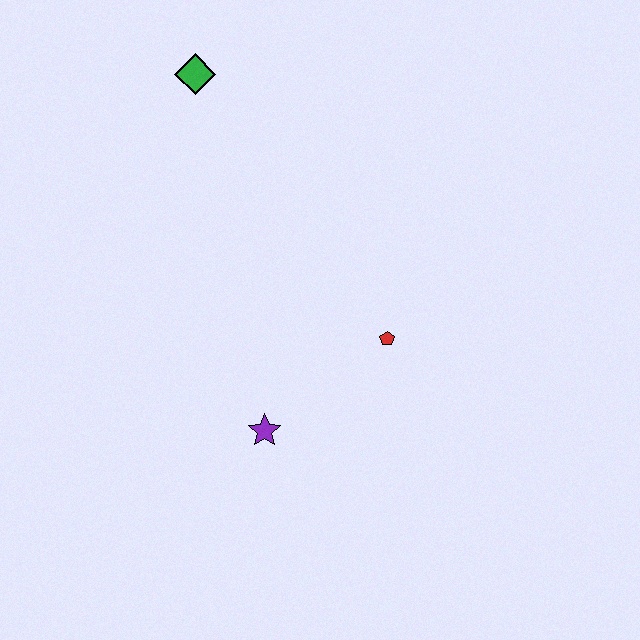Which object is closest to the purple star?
The red pentagon is closest to the purple star.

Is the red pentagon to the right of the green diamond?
Yes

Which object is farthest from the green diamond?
The purple star is farthest from the green diamond.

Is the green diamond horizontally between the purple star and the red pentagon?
No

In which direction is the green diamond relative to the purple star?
The green diamond is above the purple star.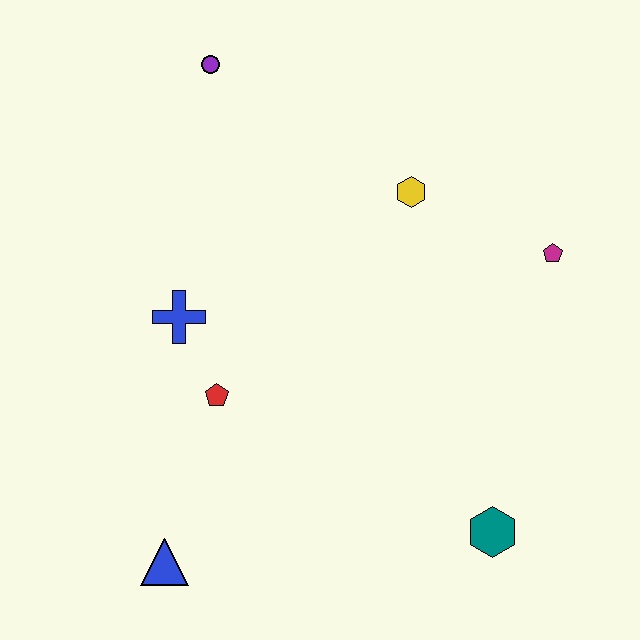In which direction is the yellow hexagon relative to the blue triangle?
The yellow hexagon is above the blue triangle.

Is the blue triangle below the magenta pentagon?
Yes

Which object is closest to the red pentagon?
The blue cross is closest to the red pentagon.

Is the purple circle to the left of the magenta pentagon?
Yes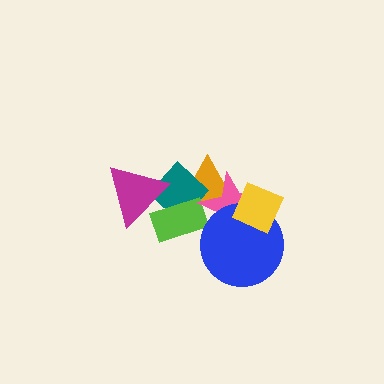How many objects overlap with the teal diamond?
4 objects overlap with the teal diamond.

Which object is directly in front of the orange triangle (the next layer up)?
The teal diamond is directly in front of the orange triangle.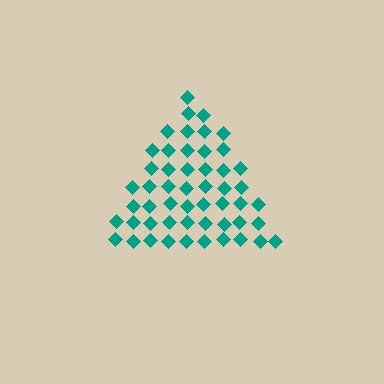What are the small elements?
The small elements are diamonds.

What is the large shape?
The large shape is a triangle.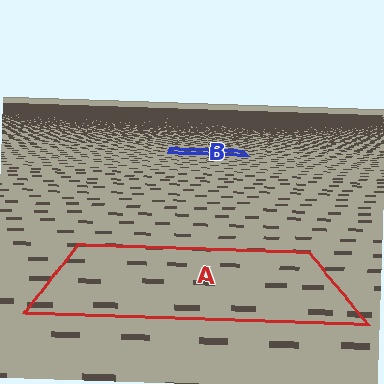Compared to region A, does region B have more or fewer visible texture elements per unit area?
Region B has more texture elements per unit area — they are packed more densely because it is farther away.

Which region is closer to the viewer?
Region A is closer. The texture elements there are larger and more spread out.